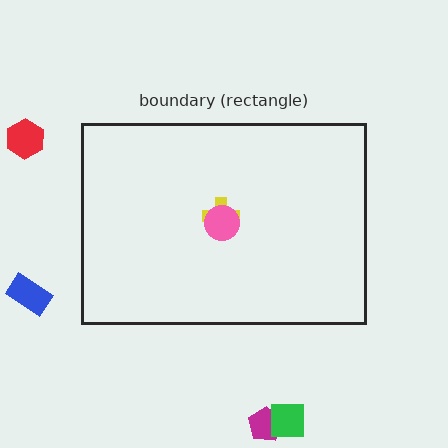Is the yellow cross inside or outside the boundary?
Inside.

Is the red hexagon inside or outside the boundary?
Outside.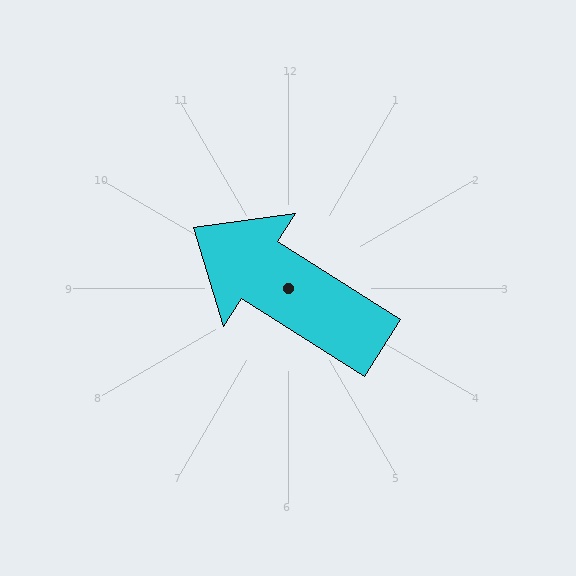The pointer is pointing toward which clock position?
Roughly 10 o'clock.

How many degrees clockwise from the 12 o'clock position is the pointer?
Approximately 302 degrees.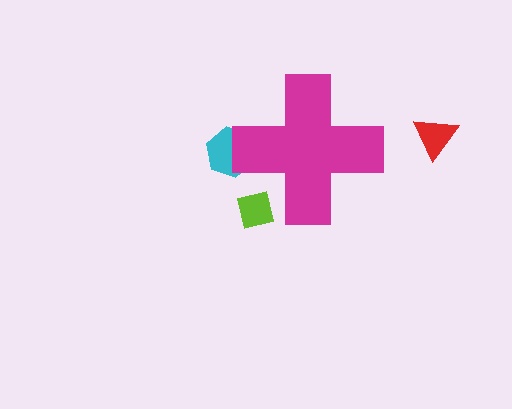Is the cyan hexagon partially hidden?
Yes, the cyan hexagon is partially hidden behind the magenta cross.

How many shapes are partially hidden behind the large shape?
2 shapes are partially hidden.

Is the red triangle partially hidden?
No, the red triangle is fully visible.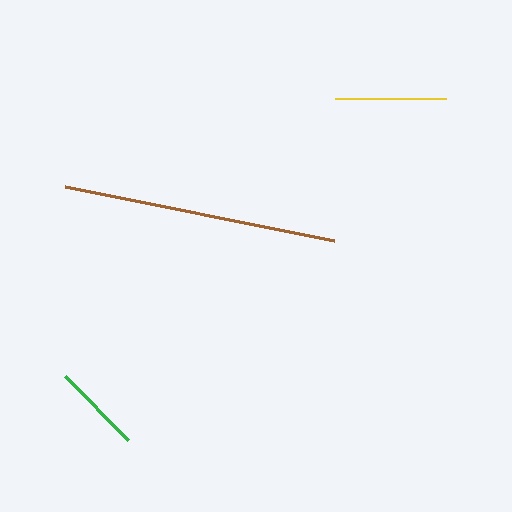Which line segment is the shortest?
The green line is the shortest at approximately 90 pixels.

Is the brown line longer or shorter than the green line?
The brown line is longer than the green line.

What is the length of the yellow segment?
The yellow segment is approximately 111 pixels long.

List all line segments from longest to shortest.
From longest to shortest: brown, yellow, green.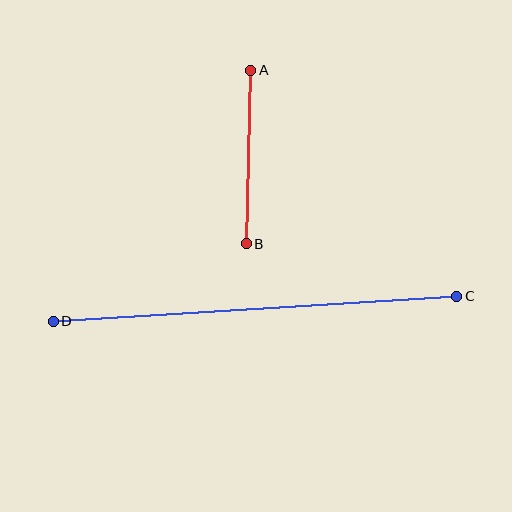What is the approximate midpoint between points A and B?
The midpoint is at approximately (248, 157) pixels.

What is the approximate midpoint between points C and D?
The midpoint is at approximately (255, 309) pixels.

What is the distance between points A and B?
The distance is approximately 173 pixels.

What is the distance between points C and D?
The distance is approximately 404 pixels.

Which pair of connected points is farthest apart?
Points C and D are farthest apart.